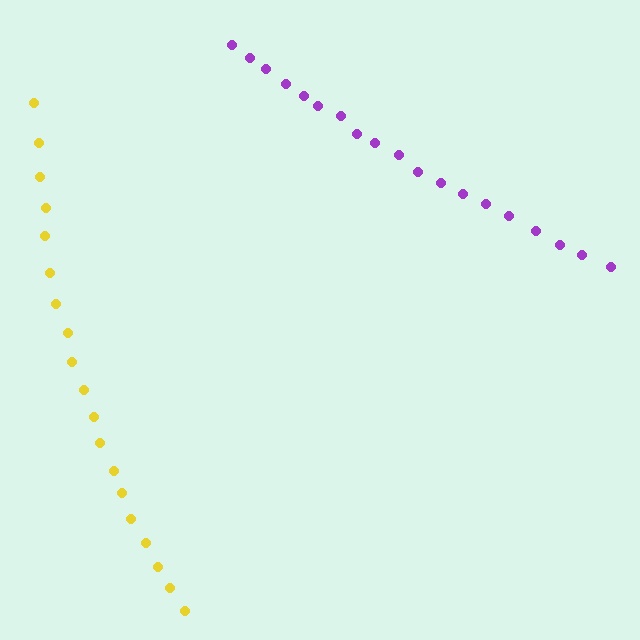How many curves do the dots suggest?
There are 2 distinct paths.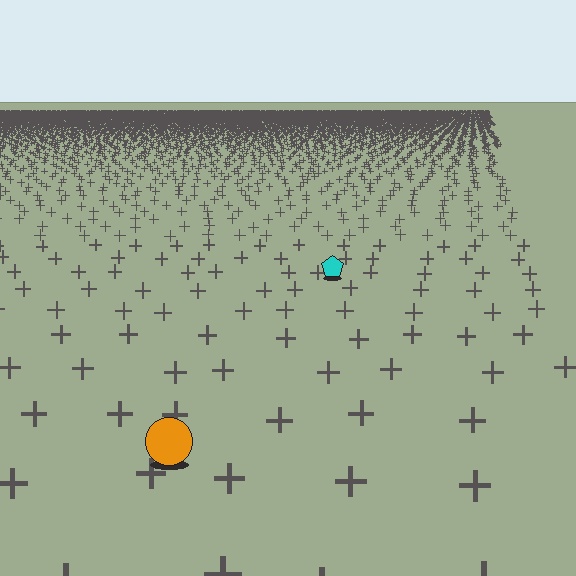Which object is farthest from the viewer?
The cyan pentagon is farthest from the viewer. It appears smaller and the ground texture around it is denser.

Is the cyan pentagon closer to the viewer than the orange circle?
No. The orange circle is closer — you can tell from the texture gradient: the ground texture is coarser near it.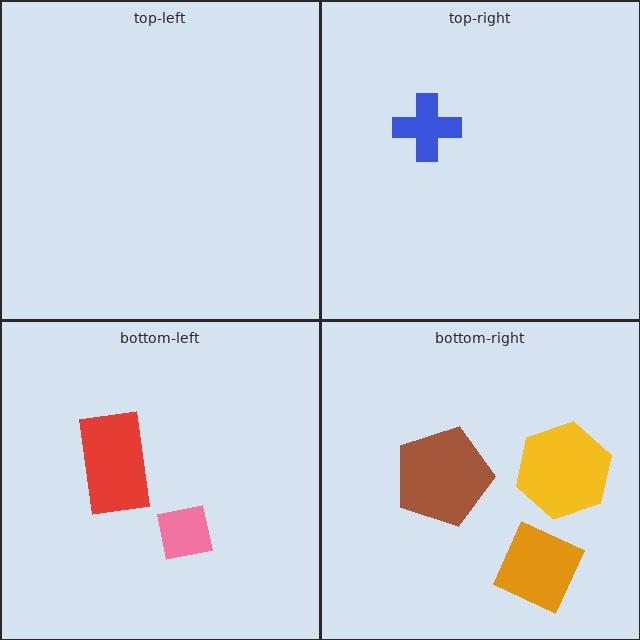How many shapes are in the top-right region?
1.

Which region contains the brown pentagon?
The bottom-right region.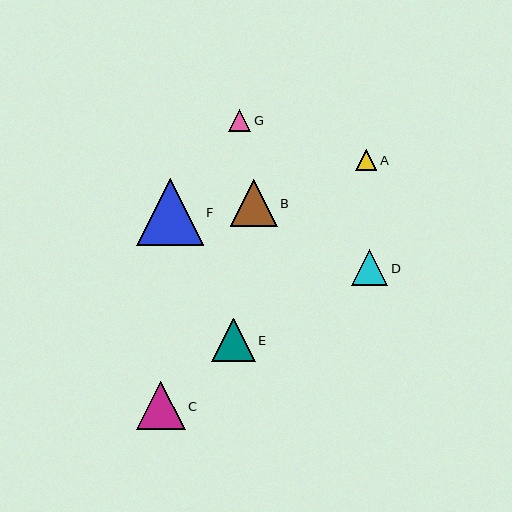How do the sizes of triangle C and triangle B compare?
Triangle C and triangle B are approximately the same size.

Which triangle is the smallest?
Triangle A is the smallest with a size of approximately 21 pixels.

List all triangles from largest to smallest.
From largest to smallest: F, C, B, E, D, G, A.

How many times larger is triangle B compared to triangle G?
Triangle B is approximately 2.2 times the size of triangle G.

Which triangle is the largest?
Triangle F is the largest with a size of approximately 67 pixels.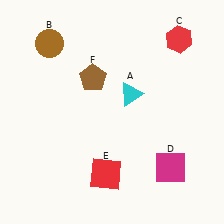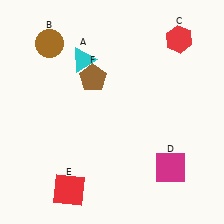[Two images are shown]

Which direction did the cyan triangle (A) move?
The cyan triangle (A) moved left.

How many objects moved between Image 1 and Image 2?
2 objects moved between the two images.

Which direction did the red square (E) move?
The red square (E) moved left.